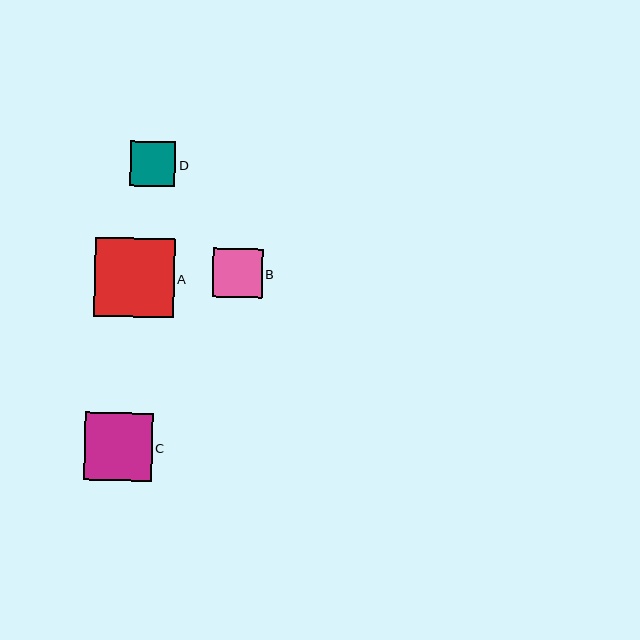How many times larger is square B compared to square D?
Square B is approximately 1.1 times the size of square D.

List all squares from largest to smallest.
From largest to smallest: A, C, B, D.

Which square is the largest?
Square A is the largest with a size of approximately 80 pixels.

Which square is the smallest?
Square D is the smallest with a size of approximately 45 pixels.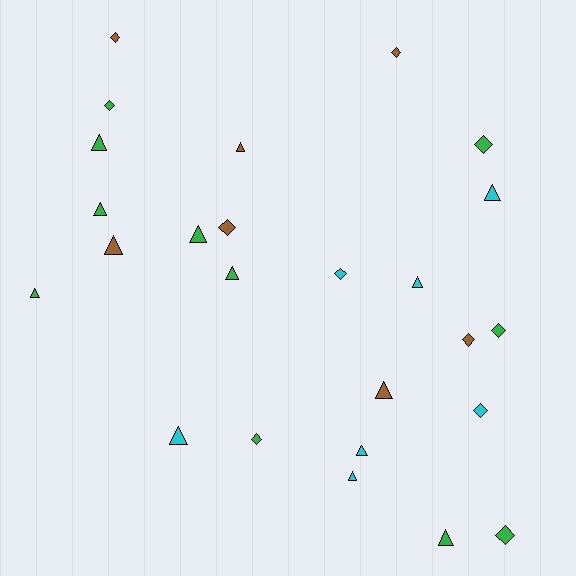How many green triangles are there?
There are 6 green triangles.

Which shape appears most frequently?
Triangle, with 14 objects.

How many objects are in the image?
There are 25 objects.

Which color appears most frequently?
Green, with 11 objects.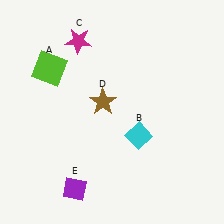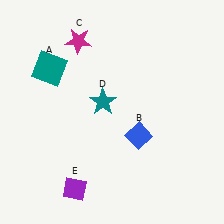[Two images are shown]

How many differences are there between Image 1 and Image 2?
There are 3 differences between the two images.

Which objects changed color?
A changed from lime to teal. B changed from cyan to blue. D changed from brown to teal.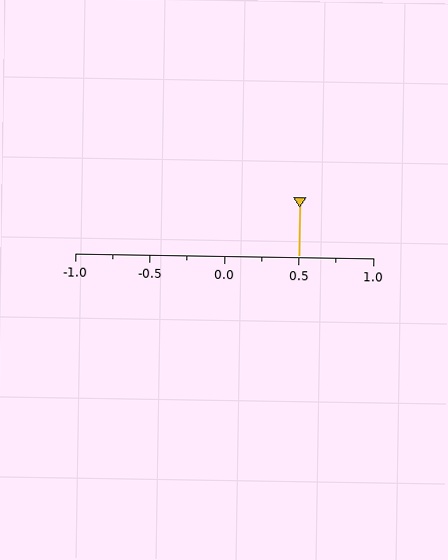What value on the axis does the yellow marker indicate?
The marker indicates approximately 0.5.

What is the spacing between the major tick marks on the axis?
The major ticks are spaced 0.5 apart.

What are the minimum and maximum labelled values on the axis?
The axis runs from -1.0 to 1.0.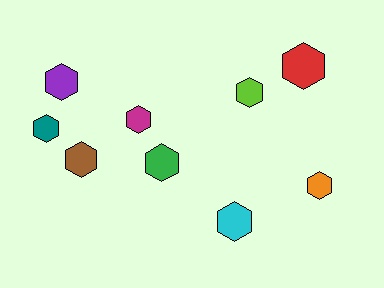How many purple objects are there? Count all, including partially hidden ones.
There is 1 purple object.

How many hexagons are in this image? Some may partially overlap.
There are 9 hexagons.